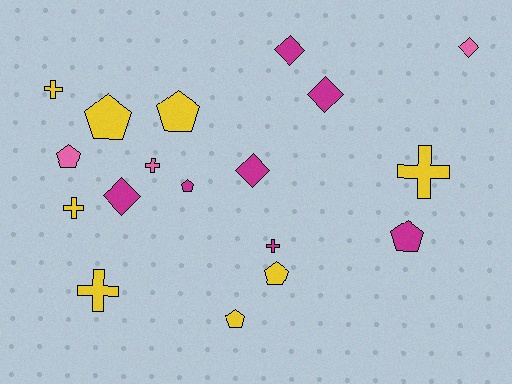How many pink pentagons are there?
There is 1 pink pentagon.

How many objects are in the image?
There are 18 objects.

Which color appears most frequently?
Yellow, with 8 objects.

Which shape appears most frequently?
Pentagon, with 7 objects.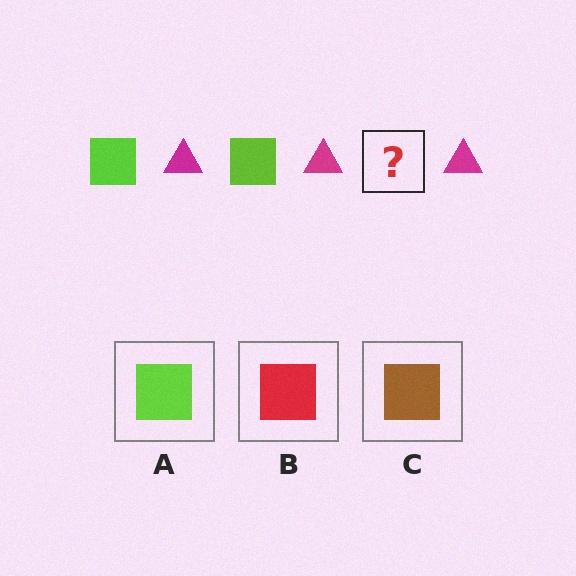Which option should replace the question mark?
Option A.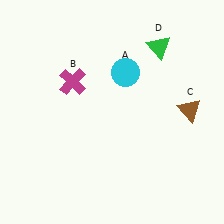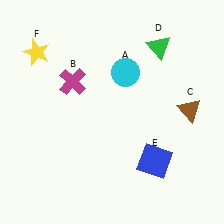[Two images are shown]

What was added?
A blue square (E), a yellow star (F) were added in Image 2.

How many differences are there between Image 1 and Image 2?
There are 2 differences between the two images.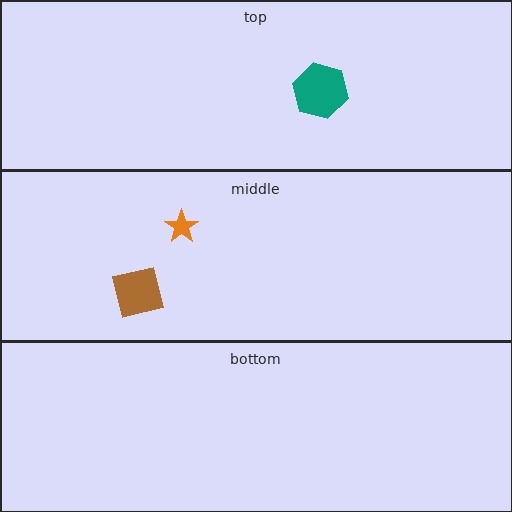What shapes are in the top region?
The teal hexagon.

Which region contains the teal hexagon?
The top region.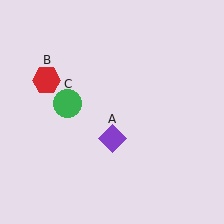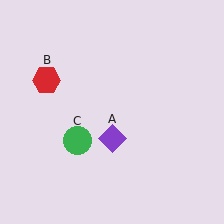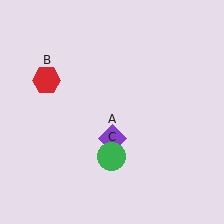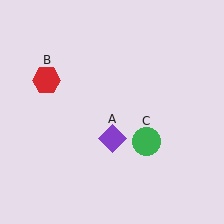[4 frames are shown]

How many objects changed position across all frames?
1 object changed position: green circle (object C).